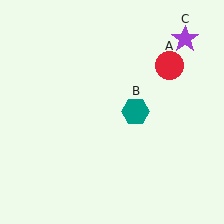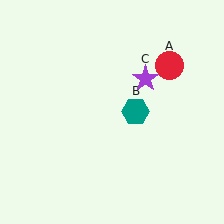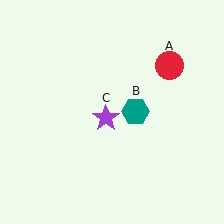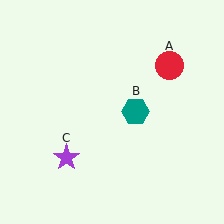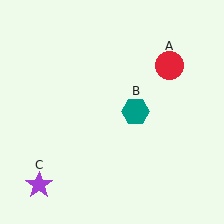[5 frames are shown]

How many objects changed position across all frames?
1 object changed position: purple star (object C).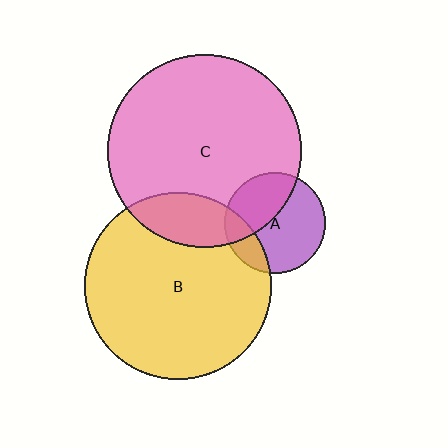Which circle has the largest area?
Circle C (pink).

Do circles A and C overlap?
Yes.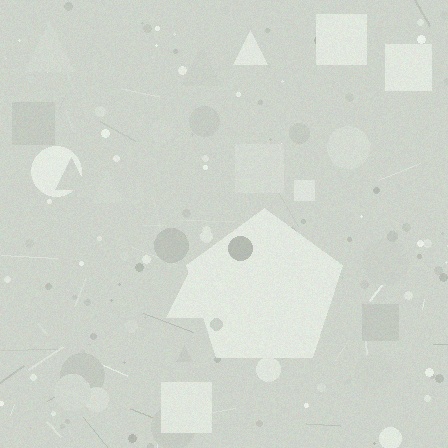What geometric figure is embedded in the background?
A pentagon is embedded in the background.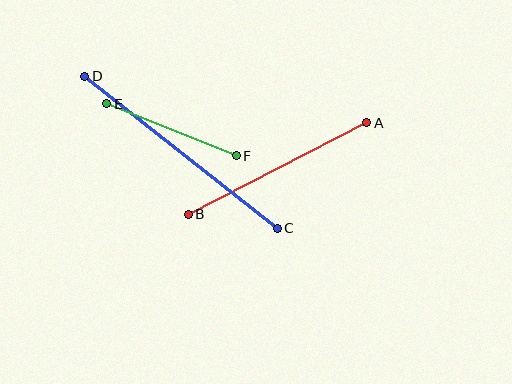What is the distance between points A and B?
The distance is approximately 200 pixels.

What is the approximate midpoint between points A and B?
The midpoint is at approximately (277, 169) pixels.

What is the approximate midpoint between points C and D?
The midpoint is at approximately (181, 152) pixels.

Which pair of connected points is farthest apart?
Points C and D are farthest apart.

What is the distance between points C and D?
The distance is approximately 245 pixels.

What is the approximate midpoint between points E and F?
The midpoint is at approximately (172, 130) pixels.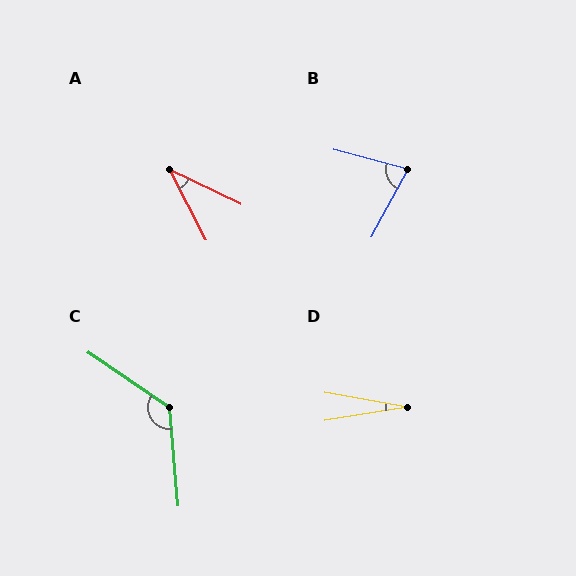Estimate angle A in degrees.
Approximately 37 degrees.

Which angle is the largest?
C, at approximately 129 degrees.